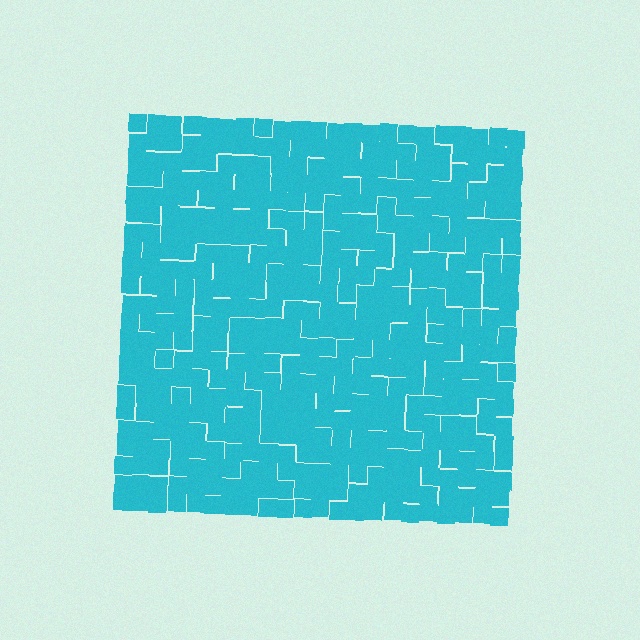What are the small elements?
The small elements are squares.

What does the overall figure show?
The overall figure shows a square.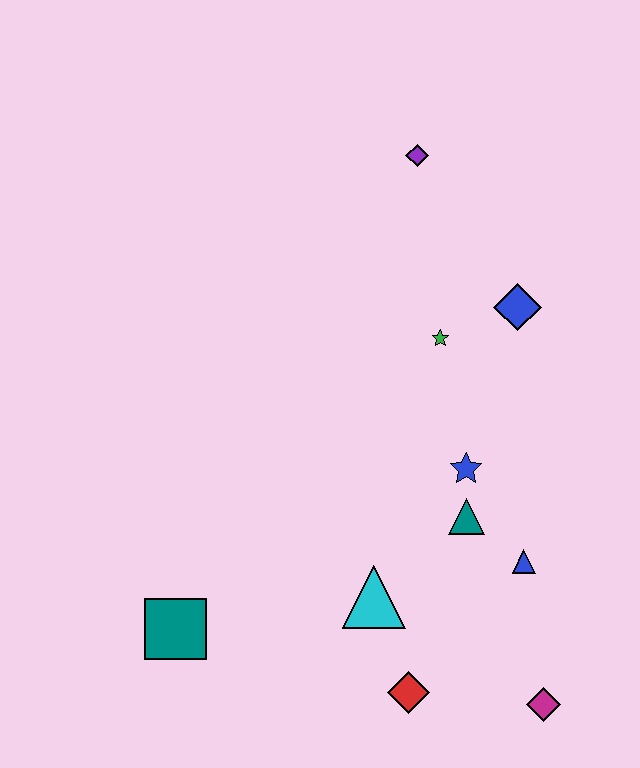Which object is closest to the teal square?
The cyan triangle is closest to the teal square.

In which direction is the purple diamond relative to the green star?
The purple diamond is above the green star.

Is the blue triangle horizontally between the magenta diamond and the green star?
Yes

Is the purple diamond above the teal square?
Yes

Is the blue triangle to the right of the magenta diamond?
No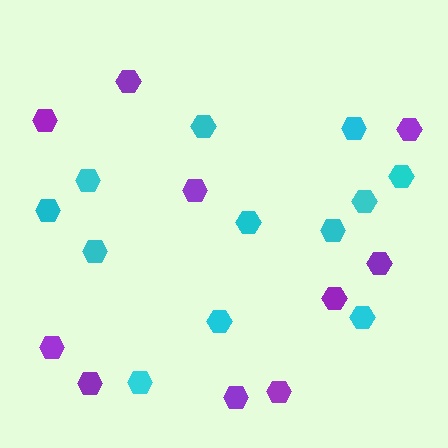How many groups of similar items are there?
There are 2 groups: one group of cyan hexagons (12) and one group of purple hexagons (10).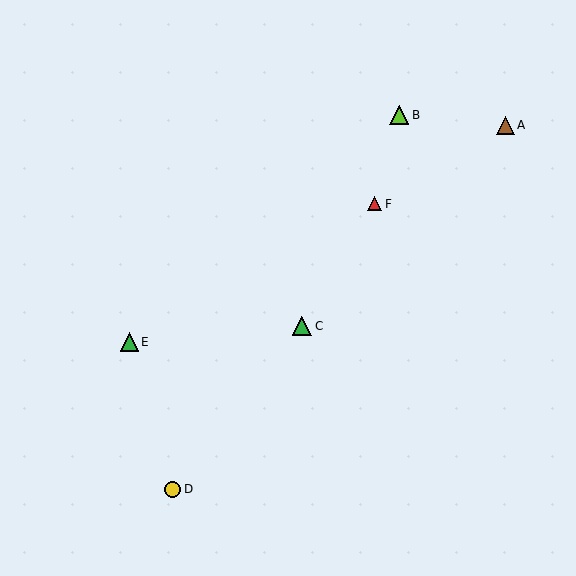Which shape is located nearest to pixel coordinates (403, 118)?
The lime triangle (labeled B) at (399, 115) is nearest to that location.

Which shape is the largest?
The green triangle (labeled C) is the largest.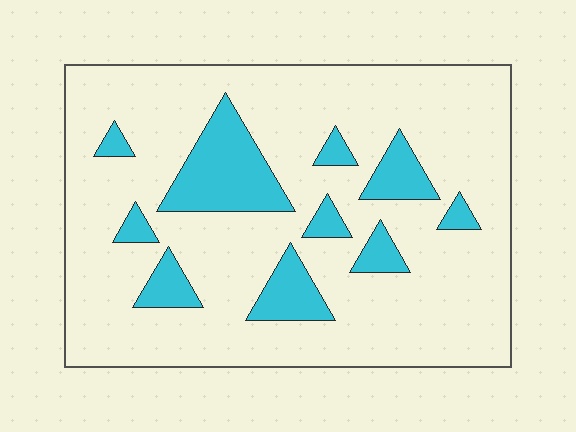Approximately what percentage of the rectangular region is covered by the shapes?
Approximately 20%.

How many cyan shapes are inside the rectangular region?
10.